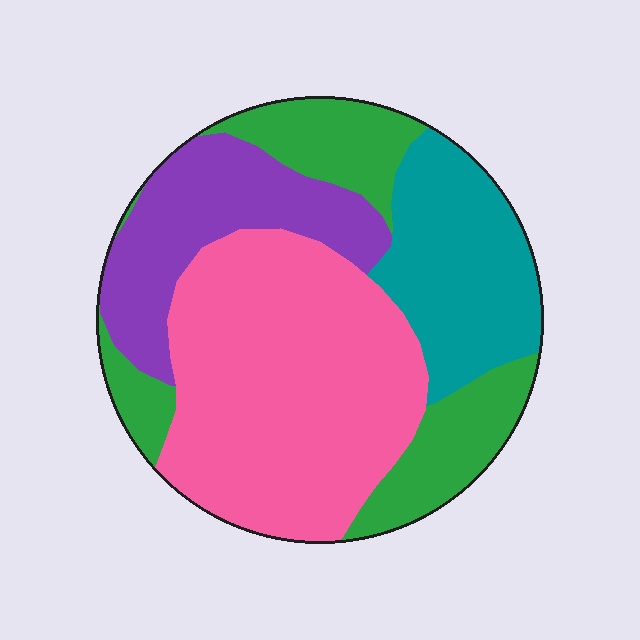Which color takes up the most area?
Pink, at roughly 40%.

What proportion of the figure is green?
Green covers roughly 20% of the figure.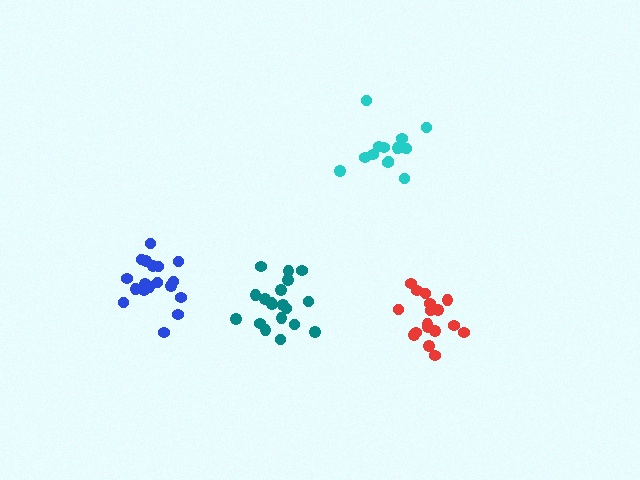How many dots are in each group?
Group 1: 14 dots, Group 2: 18 dots, Group 3: 19 dots, Group 4: 17 dots (68 total).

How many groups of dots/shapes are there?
There are 4 groups.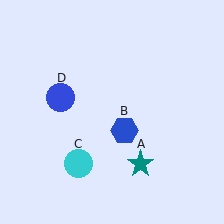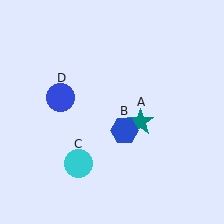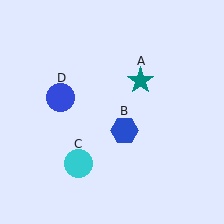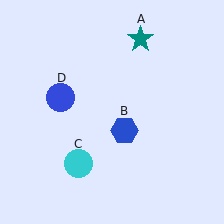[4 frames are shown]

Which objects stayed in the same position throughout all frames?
Blue hexagon (object B) and cyan circle (object C) and blue circle (object D) remained stationary.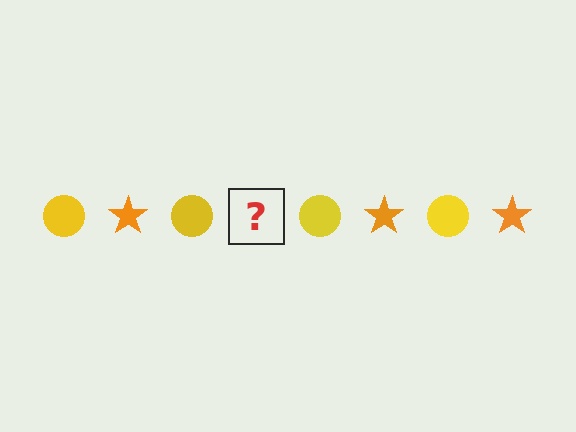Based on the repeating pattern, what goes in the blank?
The blank should be an orange star.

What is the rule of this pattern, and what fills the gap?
The rule is that the pattern alternates between yellow circle and orange star. The gap should be filled with an orange star.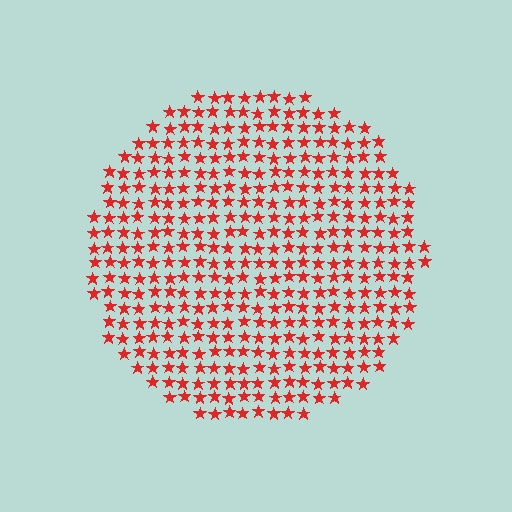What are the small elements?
The small elements are stars.